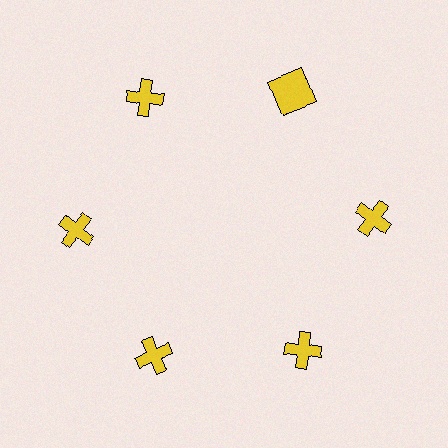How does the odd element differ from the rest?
It has a different shape: square instead of cross.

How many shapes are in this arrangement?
There are 6 shapes arranged in a ring pattern.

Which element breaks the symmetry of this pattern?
The yellow square at roughly the 1 o'clock position breaks the symmetry. All other shapes are yellow crosses.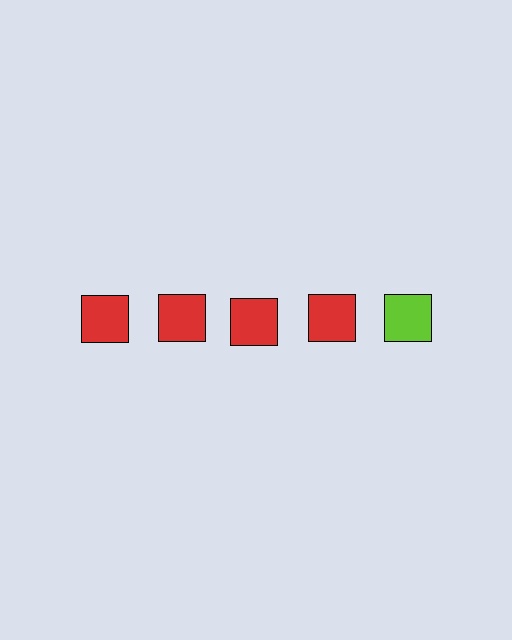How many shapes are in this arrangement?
There are 5 shapes arranged in a grid pattern.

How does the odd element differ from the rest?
It has a different color: lime instead of red.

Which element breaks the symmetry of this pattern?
The lime square in the top row, rightmost column breaks the symmetry. All other shapes are red squares.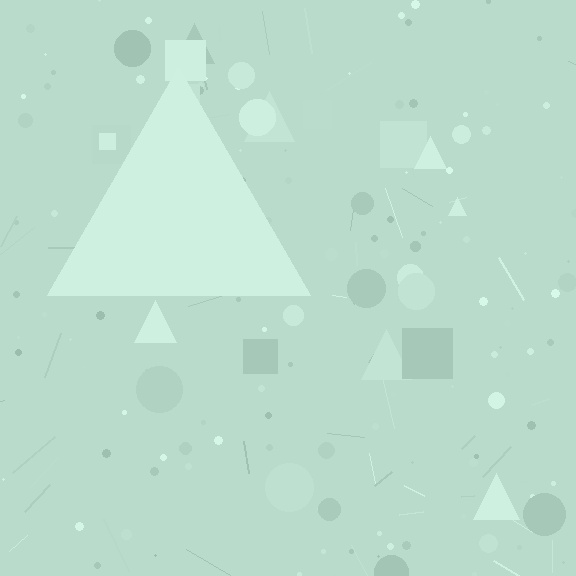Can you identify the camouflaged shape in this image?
The camouflaged shape is a triangle.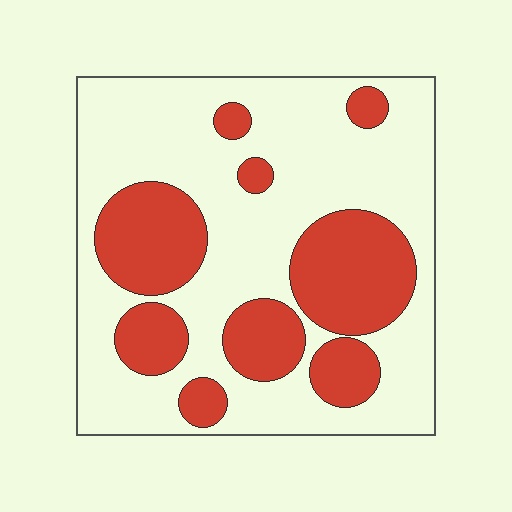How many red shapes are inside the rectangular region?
9.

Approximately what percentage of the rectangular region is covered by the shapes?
Approximately 35%.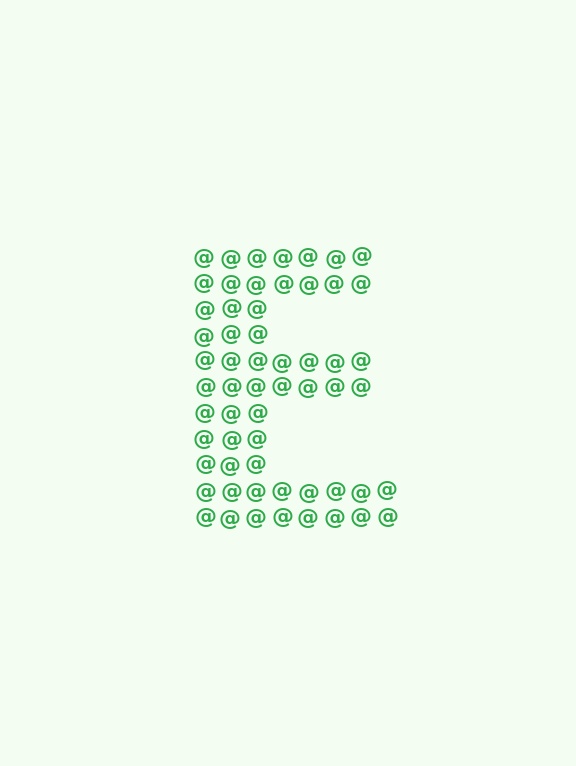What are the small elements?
The small elements are at signs.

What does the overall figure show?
The overall figure shows the letter E.